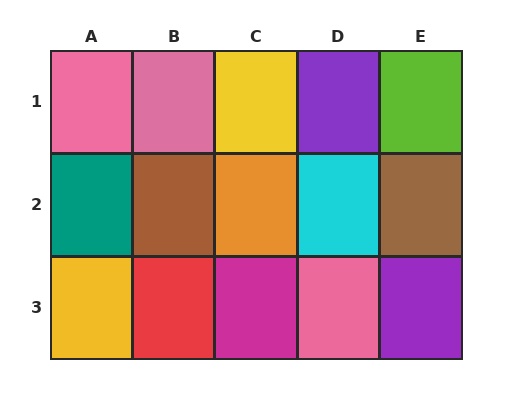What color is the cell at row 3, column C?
Magenta.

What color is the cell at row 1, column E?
Lime.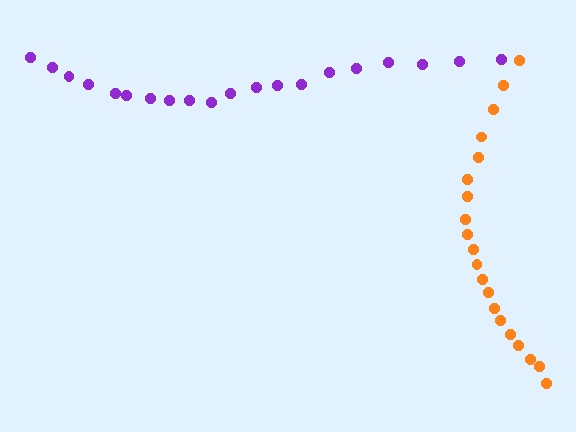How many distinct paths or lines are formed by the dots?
There are 2 distinct paths.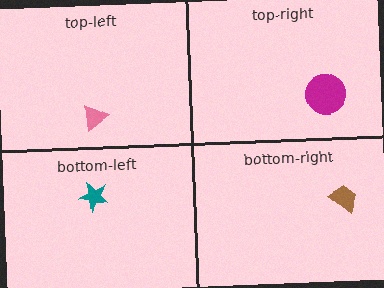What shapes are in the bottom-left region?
The teal star.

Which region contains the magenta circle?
The top-right region.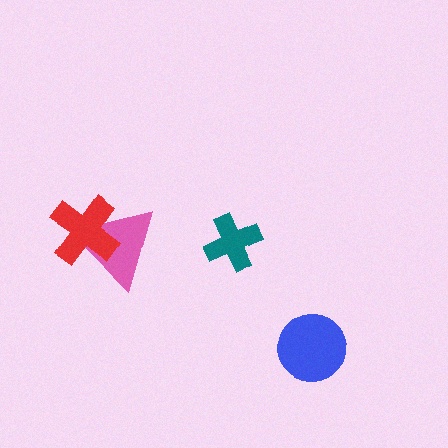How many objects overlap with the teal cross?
0 objects overlap with the teal cross.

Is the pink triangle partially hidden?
Yes, it is partially covered by another shape.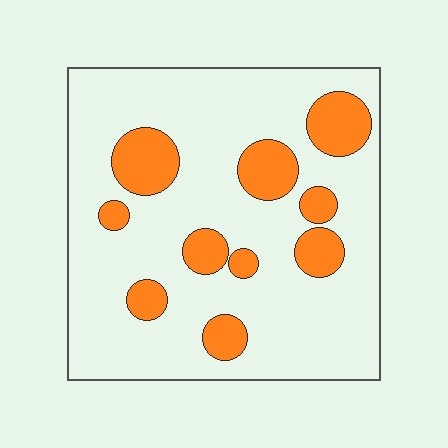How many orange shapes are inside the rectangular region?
10.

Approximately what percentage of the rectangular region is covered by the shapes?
Approximately 20%.